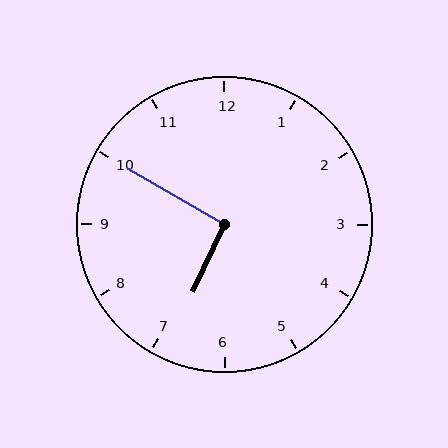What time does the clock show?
6:50.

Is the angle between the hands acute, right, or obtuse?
It is right.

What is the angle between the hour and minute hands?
Approximately 95 degrees.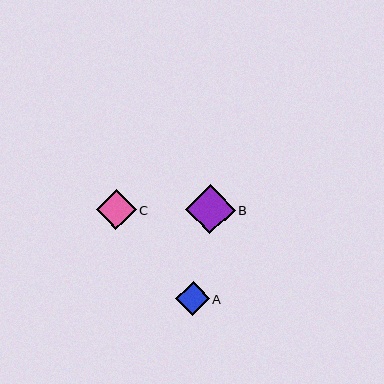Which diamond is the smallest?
Diamond A is the smallest with a size of approximately 34 pixels.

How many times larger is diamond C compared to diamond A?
Diamond C is approximately 1.2 times the size of diamond A.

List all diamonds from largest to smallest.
From largest to smallest: B, C, A.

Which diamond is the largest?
Diamond B is the largest with a size of approximately 50 pixels.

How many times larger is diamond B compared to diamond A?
Diamond B is approximately 1.5 times the size of diamond A.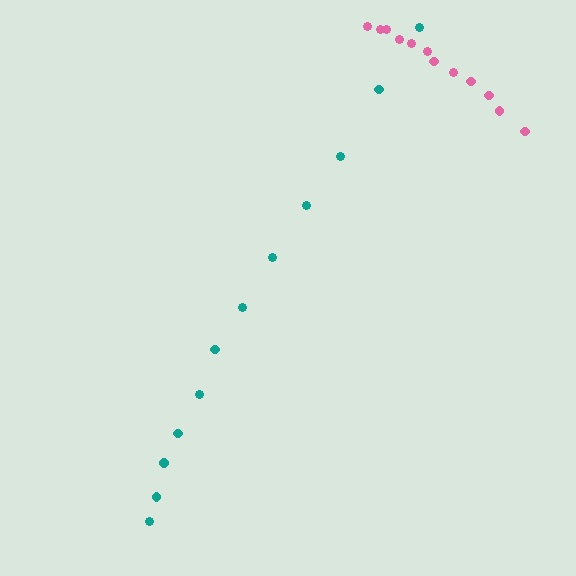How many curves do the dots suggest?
There are 2 distinct paths.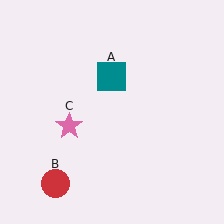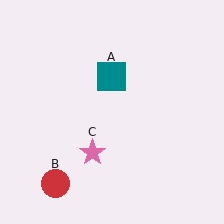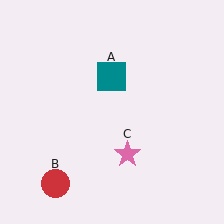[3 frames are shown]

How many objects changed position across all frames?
1 object changed position: pink star (object C).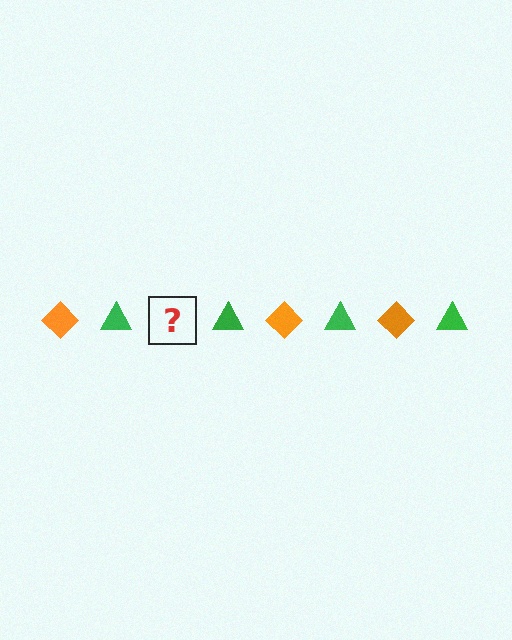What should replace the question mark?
The question mark should be replaced with an orange diamond.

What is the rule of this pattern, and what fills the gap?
The rule is that the pattern alternates between orange diamond and green triangle. The gap should be filled with an orange diamond.